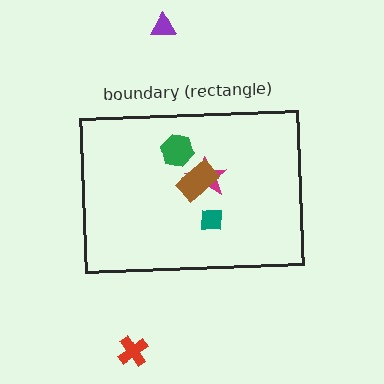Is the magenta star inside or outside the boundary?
Inside.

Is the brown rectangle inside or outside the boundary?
Inside.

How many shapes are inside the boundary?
4 inside, 2 outside.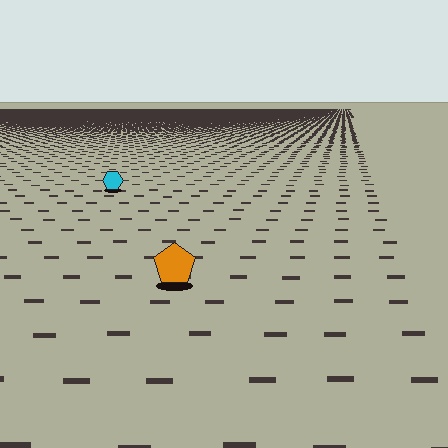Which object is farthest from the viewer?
The cyan hexagon is farthest from the viewer. It appears smaller and the ground texture around it is denser.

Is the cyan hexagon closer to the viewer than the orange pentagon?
No. The orange pentagon is closer — you can tell from the texture gradient: the ground texture is coarser near it.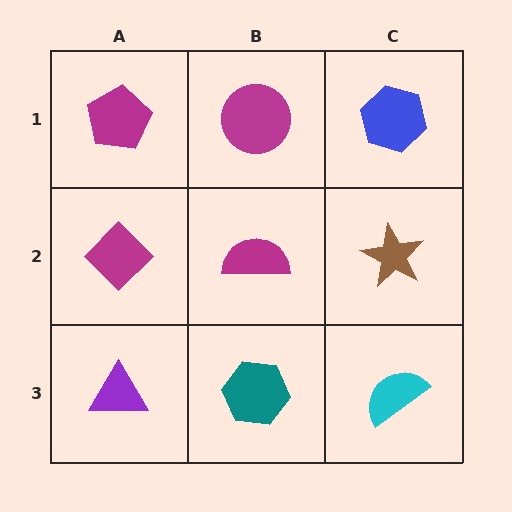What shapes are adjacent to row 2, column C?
A blue hexagon (row 1, column C), a cyan semicircle (row 3, column C), a magenta semicircle (row 2, column B).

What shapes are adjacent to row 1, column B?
A magenta semicircle (row 2, column B), a magenta pentagon (row 1, column A), a blue hexagon (row 1, column C).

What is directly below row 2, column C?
A cyan semicircle.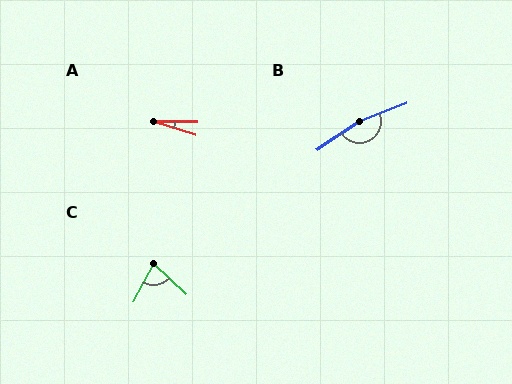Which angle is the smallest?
A, at approximately 16 degrees.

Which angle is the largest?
B, at approximately 168 degrees.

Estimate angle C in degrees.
Approximately 75 degrees.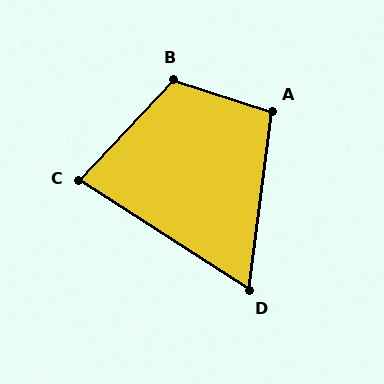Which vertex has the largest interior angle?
B, at approximately 115 degrees.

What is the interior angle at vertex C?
Approximately 80 degrees (acute).